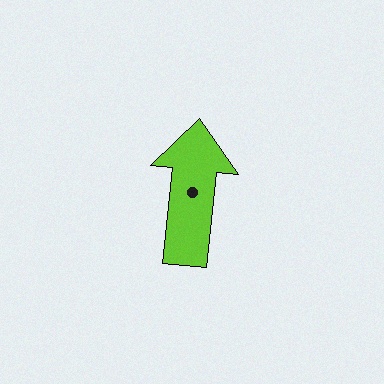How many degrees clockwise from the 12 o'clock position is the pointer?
Approximately 6 degrees.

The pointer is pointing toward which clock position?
Roughly 12 o'clock.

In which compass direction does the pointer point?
North.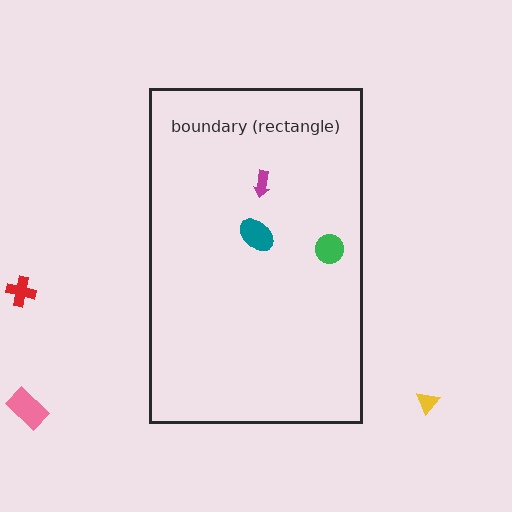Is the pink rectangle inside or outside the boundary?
Outside.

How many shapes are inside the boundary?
3 inside, 3 outside.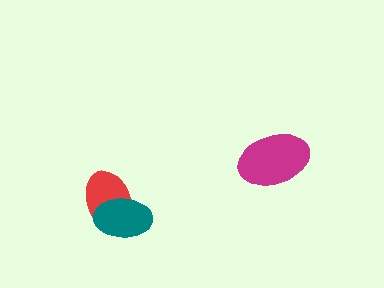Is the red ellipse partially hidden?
Yes, it is partially covered by another shape.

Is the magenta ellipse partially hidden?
No, no other shape covers it.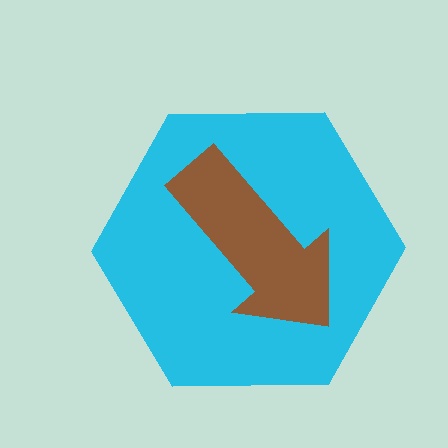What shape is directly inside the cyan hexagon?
The brown arrow.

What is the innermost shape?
The brown arrow.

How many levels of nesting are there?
2.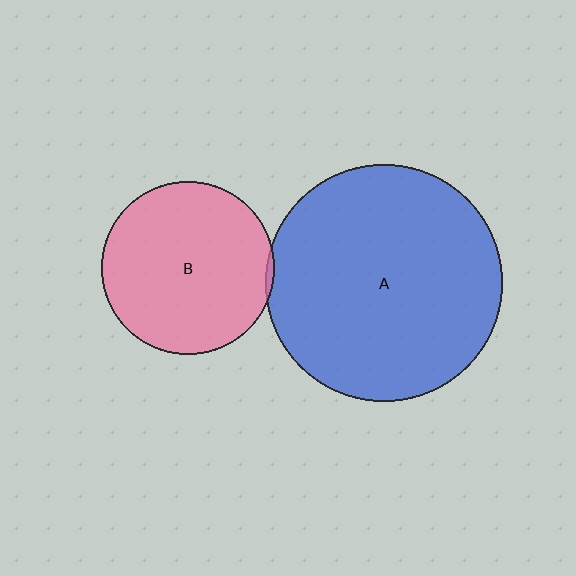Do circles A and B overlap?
Yes.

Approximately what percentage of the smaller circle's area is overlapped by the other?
Approximately 5%.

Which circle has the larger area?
Circle A (blue).